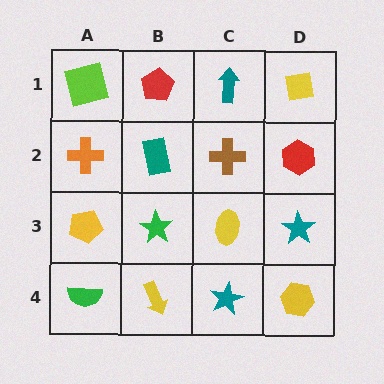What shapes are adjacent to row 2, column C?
A teal arrow (row 1, column C), a yellow ellipse (row 3, column C), a teal rectangle (row 2, column B), a red hexagon (row 2, column D).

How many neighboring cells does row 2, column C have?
4.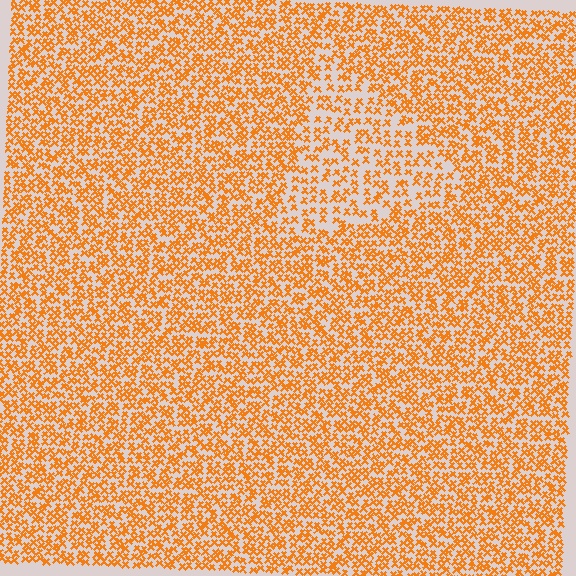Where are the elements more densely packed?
The elements are more densely packed outside the triangle boundary.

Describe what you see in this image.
The image contains small orange elements arranged at two different densities. A triangle-shaped region is visible where the elements are less densely packed than the surrounding area.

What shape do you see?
I see a triangle.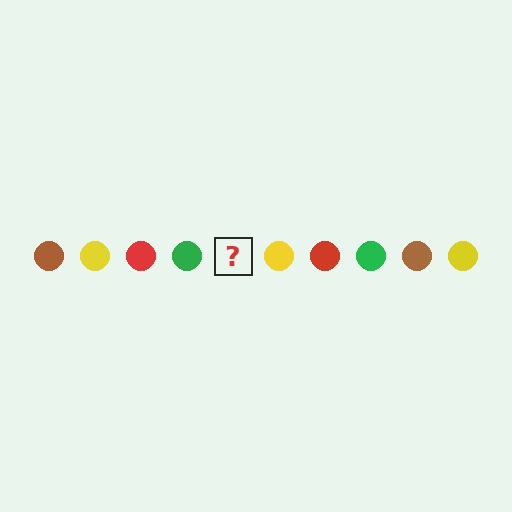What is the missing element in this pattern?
The missing element is a brown circle.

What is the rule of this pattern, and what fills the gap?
The rule is that the pattern cycles through brown, yellow, red, green circles. The gap should be filled with a brown circle.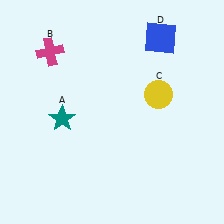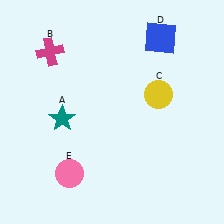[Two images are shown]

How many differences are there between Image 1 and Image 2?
There is 1 difference between the two images.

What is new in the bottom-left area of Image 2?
A pink circle (E) was added in the bottom-left area of Image 2.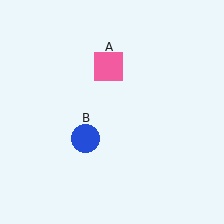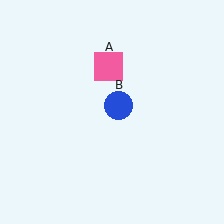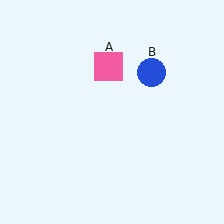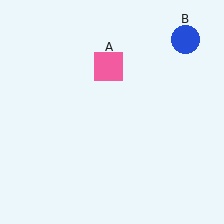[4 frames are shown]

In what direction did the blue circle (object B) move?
The blue circle (object B) moved up and to the right.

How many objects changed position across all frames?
1 object changed position: blue circle (object B).